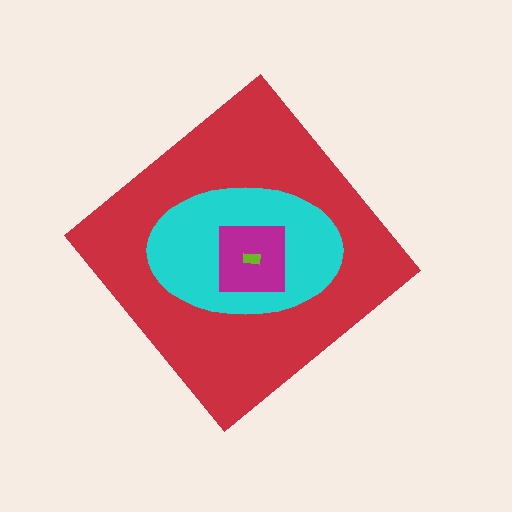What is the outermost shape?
The red diamond.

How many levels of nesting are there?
4.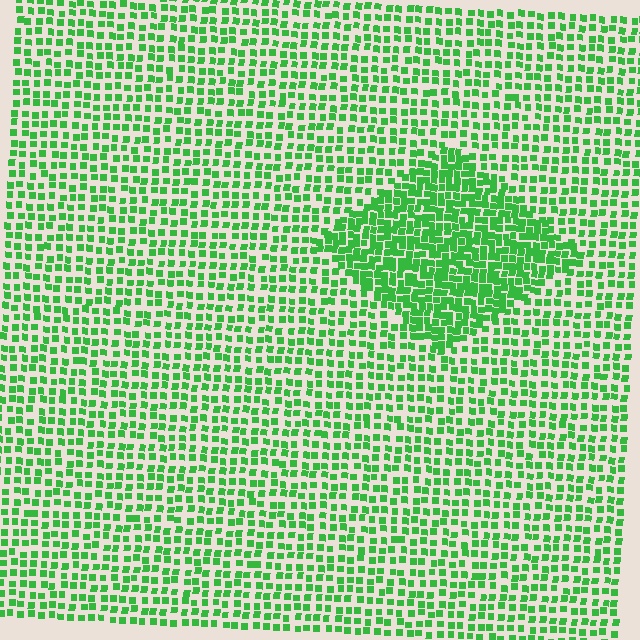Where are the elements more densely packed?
The elements are more densely packed inside the diamond boundary.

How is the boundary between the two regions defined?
The boundary is defined by a change in element density (approximately 1.9x ratio). All elements are the same color, size, and shape.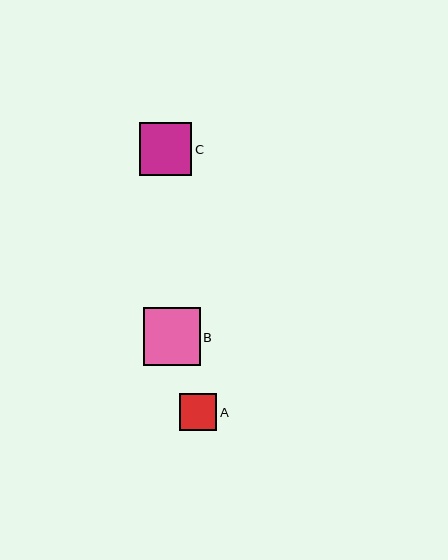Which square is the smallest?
Square A is the smallest with a size of approximately 37 pixels.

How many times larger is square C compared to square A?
Square C is approximately 1.4 times the size of square A.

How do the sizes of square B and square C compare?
Square B and square C are approximately the same size.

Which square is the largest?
Square B is the largest with a size of approximately 57 pixels.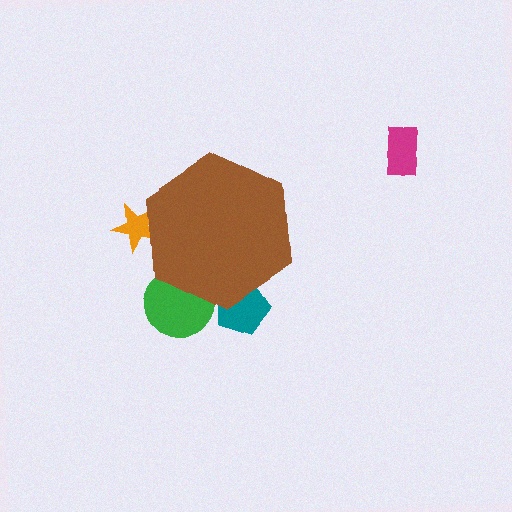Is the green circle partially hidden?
Yes, the green circle is partially hidden behind the brown hexagon.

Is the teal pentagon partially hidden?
Yes, the teal pentagon is partially hidden behind the brown hexagon.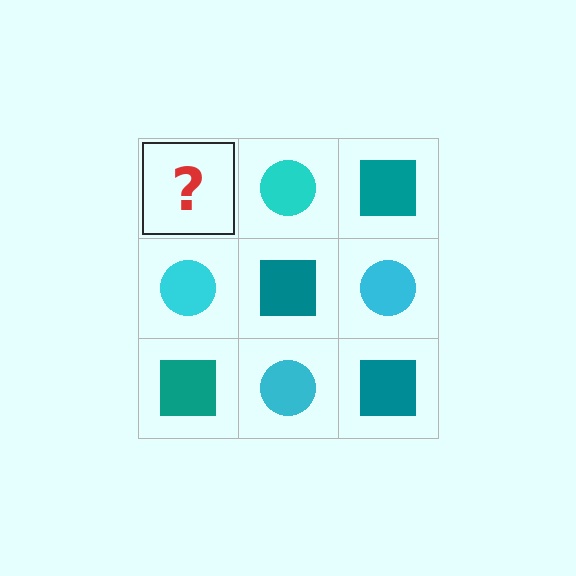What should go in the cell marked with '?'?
The missing cell should contain a teal square.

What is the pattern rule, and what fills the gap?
The rule is that it alternates teal square and cyan circle in a checkerboard pattern. The gap should be filled with a teal square.